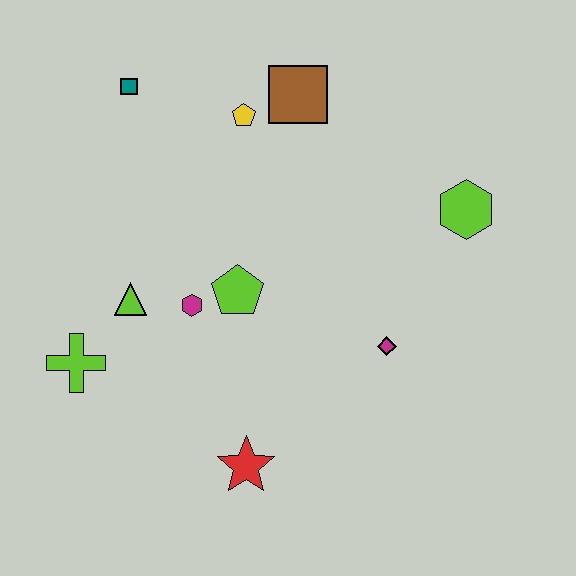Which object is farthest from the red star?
The teal square is farthest from the red star.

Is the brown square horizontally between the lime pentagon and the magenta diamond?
Yes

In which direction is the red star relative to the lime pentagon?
The red star is below the lime pentagon.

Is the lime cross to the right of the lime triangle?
No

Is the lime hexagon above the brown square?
No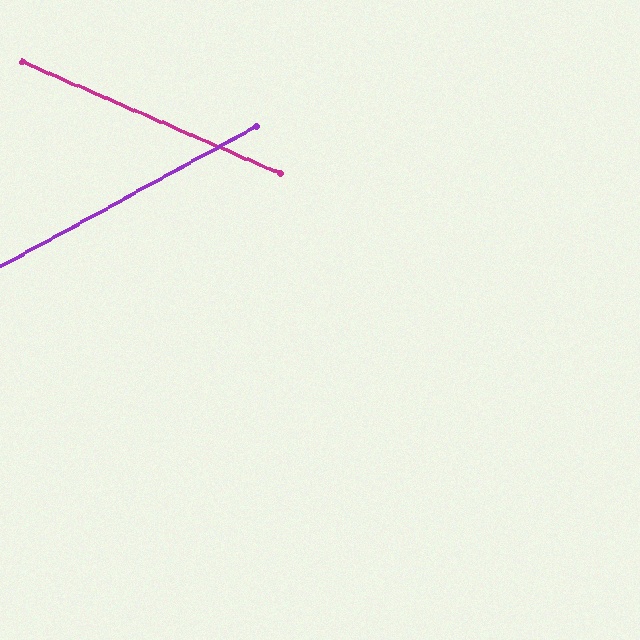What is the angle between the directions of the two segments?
Approximately 52 degrees.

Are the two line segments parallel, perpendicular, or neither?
Neither parallel nor perpendicular — they differ by about 52°.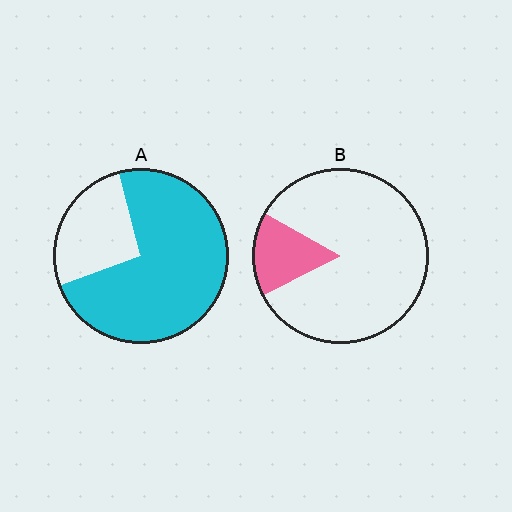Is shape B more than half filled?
No.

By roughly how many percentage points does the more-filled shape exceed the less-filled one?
By roughly 60 percentage points (A over B).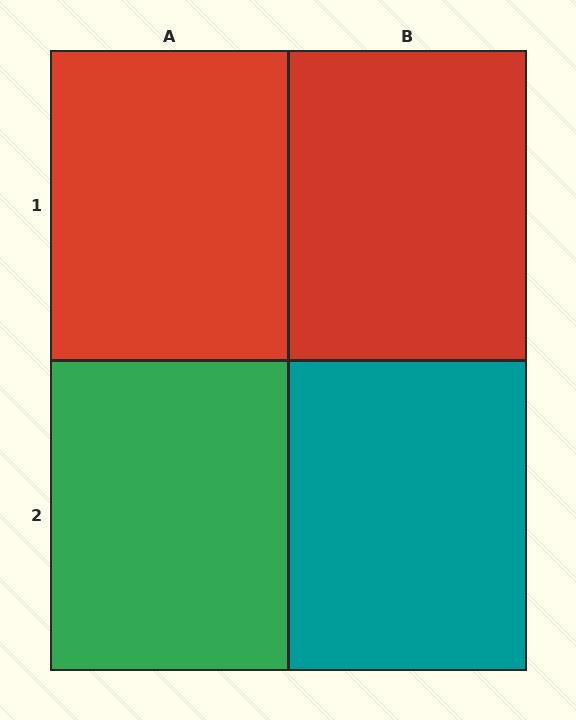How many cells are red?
2 cells are red.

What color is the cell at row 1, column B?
Red.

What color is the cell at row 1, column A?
Red.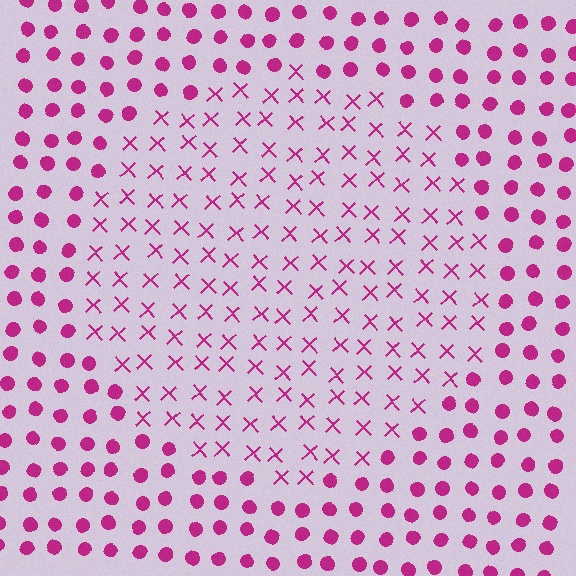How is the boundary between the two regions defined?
The boundary is defined by a change in element shape: X marks inside vs. circles outside. All elements share the same color and spacing.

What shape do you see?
I see a circle.